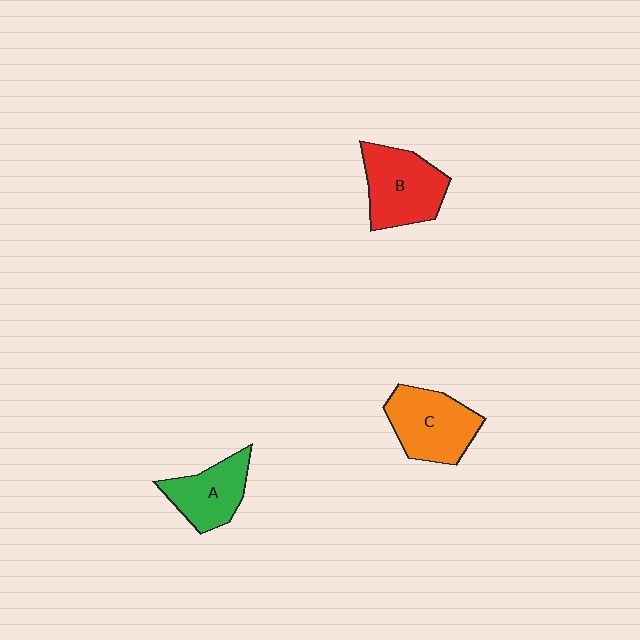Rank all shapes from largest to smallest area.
From largest to smallest: B (red), C (orange), A (green).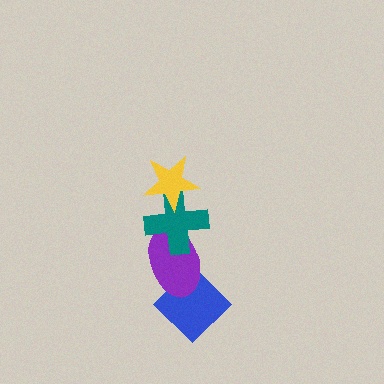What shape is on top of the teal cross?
The yellow star is on top of the teal cross.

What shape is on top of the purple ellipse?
The teal cross is on top of the purple ellipse.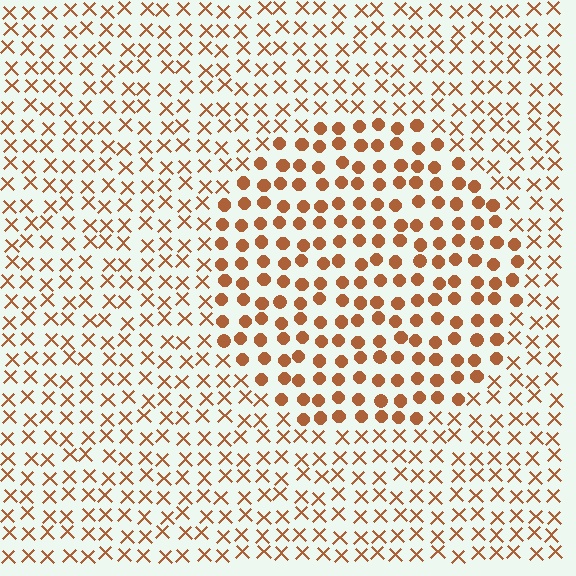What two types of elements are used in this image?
The image uses circles inside the circle region and X marks outside it.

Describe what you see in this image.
The image is filled with small brown elements arranged in a uniform grid. A circle-shaped region contains circles, while the surrounding area contains X marks. The boundary is defined purely by the change in element shape.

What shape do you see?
I see a circle.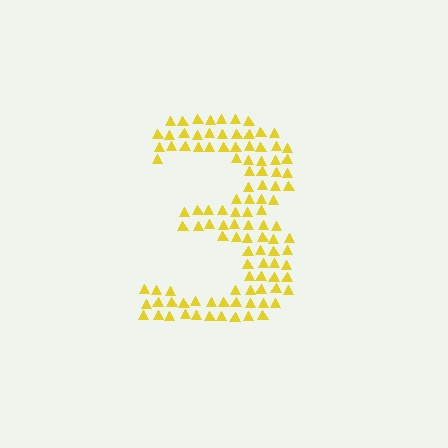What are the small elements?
The small elements are triangles.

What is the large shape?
The large shape is the digit 3.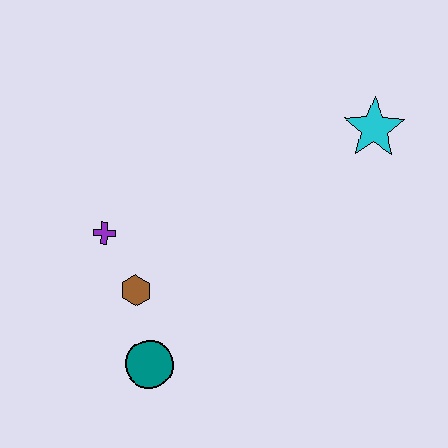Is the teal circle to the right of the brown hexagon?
Yes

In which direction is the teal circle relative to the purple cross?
The teal circle is below the purple cross.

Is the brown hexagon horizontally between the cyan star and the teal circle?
No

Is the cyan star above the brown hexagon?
Yes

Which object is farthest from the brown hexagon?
The cyan star is farthest from the brown hexagon.